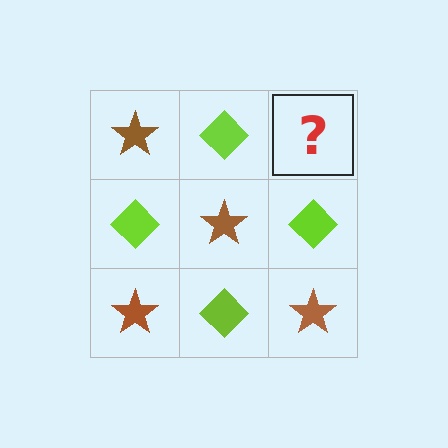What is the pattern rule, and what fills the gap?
The rule is that it alternates brown star and lime diamond in a checkerboard pattern. The gap should be filled with a brown star.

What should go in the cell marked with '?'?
The missing cell should contain a brown star.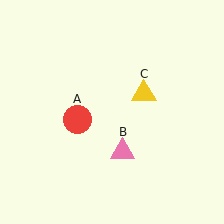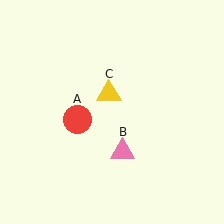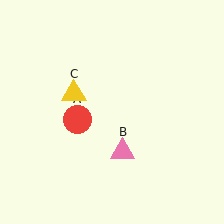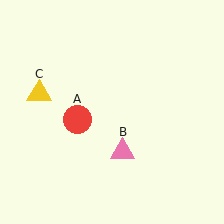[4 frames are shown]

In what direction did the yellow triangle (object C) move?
The yellow triangle (object C) moved left.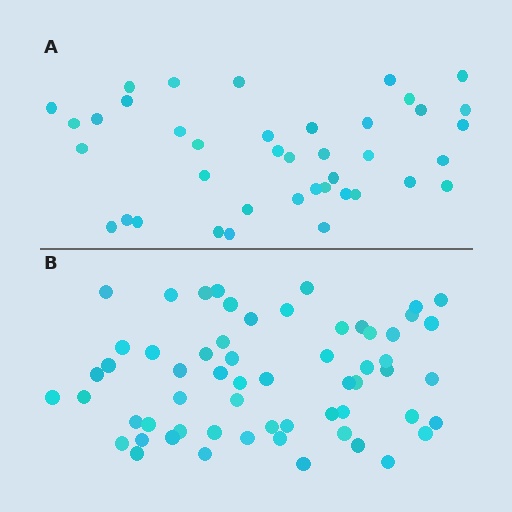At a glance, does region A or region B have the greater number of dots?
Region B (the bottom region) has more dots.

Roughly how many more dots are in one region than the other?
Region B has approximately 20 more dots than region A.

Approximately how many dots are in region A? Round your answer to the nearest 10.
About 40 dots.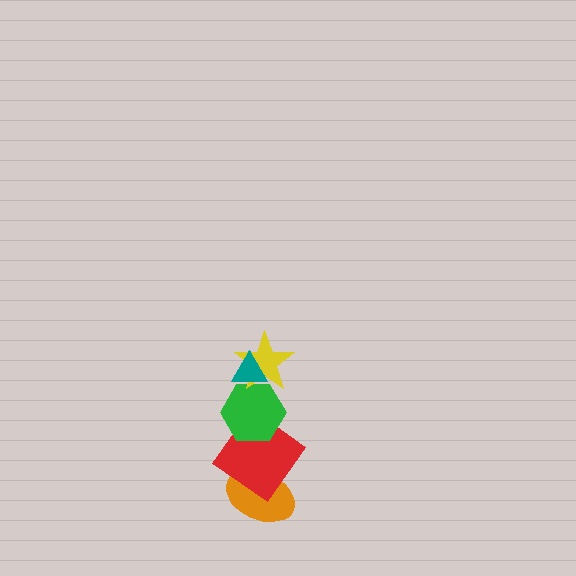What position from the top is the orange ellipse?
The orange ellipse is 5th from the top.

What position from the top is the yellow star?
The yellow star is 2nd from the top.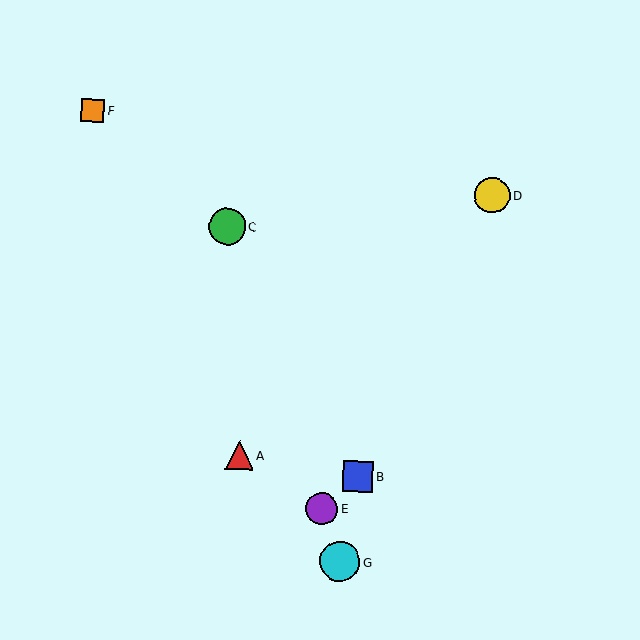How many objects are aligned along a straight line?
3 objects (C, E, G) are aligned along a straight line.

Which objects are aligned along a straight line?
Objects C, E, G are aligned along a straight line.